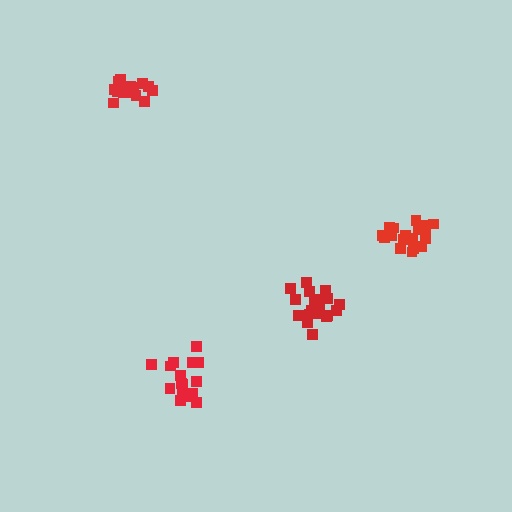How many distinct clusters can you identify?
There are 4 distinct clusters.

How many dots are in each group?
Group 1: 20 dots, Group 2: 19 dots, Group 3: 18 dots, Group 4: 16 dots (73 total).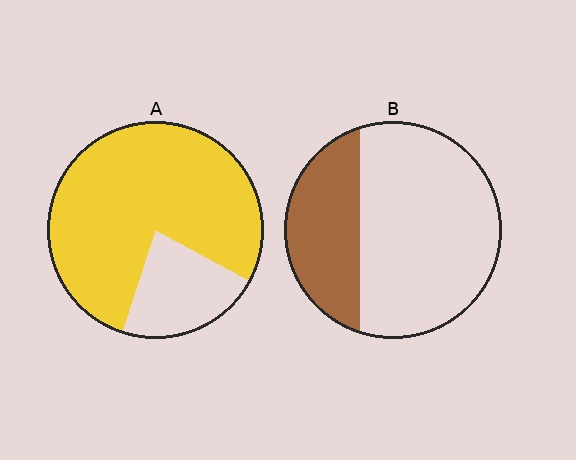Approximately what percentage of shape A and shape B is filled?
A is approximately 80% and B is approximately 30%.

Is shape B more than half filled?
No.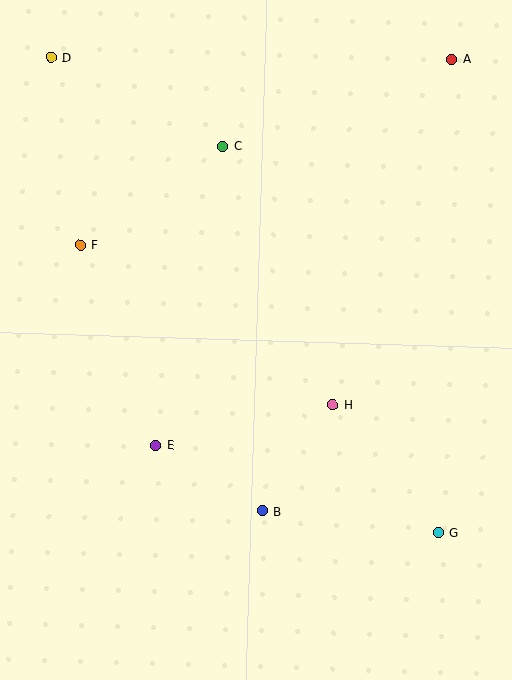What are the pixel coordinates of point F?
Point F is at (80, 245).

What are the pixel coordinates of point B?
Point B is at (262, 511).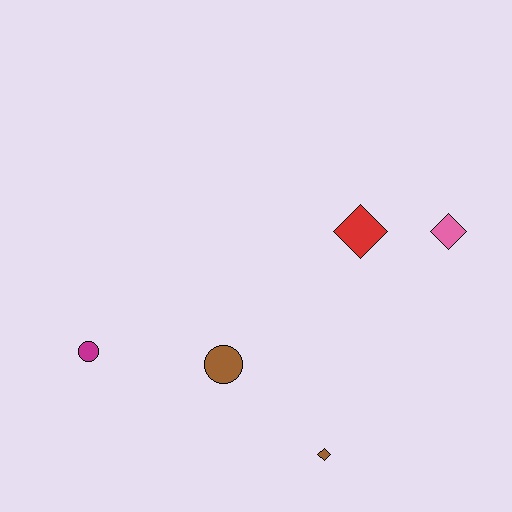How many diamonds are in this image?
There are 3 diamonds.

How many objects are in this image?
There are 5 objects.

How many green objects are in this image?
There are no green objects.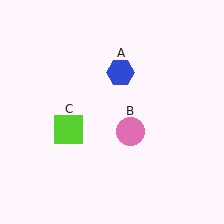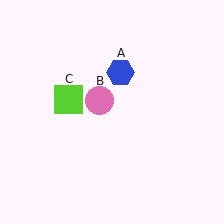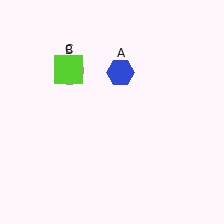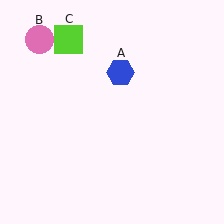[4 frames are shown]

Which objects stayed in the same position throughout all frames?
Blue hexagon (object A) remained stationary.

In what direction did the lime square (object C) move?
The lime square (object C) moved up.